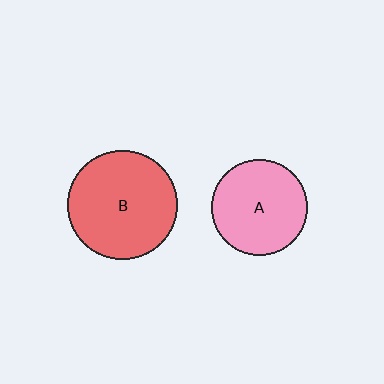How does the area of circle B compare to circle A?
Approximately 1.3 times.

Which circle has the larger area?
Circle B (red).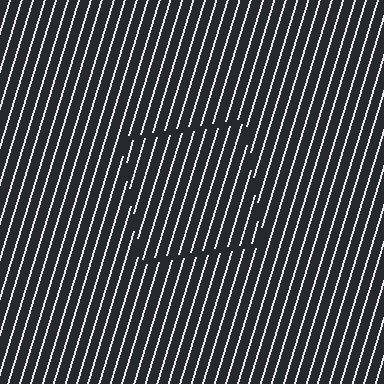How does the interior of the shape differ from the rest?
The interior of the shape contains the same grating, shifted by half a period — the contour is defined by the phase discontinuity where line-ends from the inner and outer gratings abut.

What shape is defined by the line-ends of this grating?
An illusory square. The interior of the shape contains the same grating, shifted by half a period — the contour is defined by the phase discontinuity where line-ends from the inner and outer gratings abut.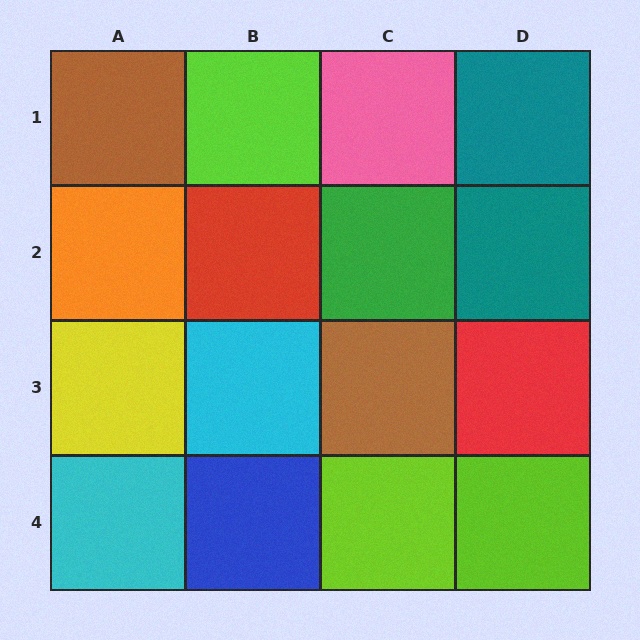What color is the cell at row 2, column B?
Red.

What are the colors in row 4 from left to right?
Cyan, blue, lime, lime.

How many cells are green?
1 cell is green.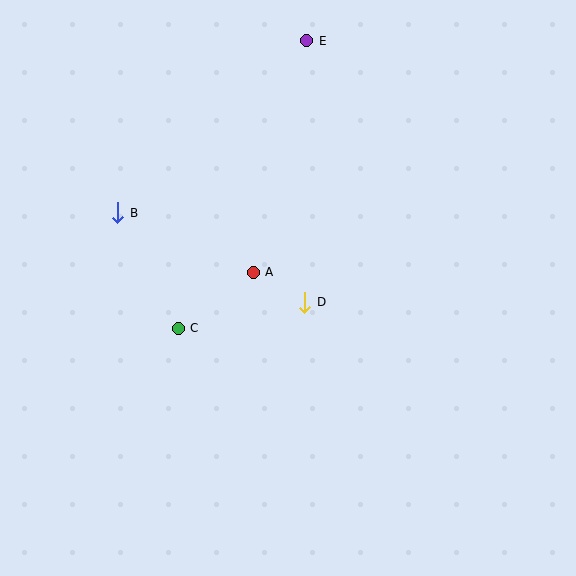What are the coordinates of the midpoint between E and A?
The midpoint between E and A is at (280, 157).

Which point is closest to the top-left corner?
Point B is closest to the top-left corner.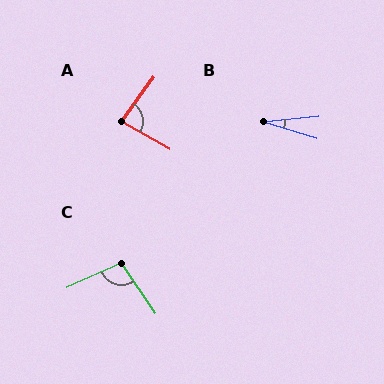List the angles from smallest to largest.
B (23°), A (83°), C (99°).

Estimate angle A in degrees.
Approximately 83 degrees.